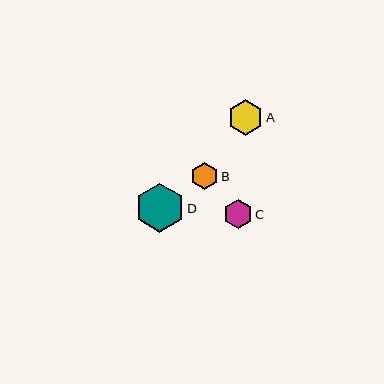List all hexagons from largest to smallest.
From largest to smallest: D, A, C, B.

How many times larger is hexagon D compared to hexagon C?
Hexagon D is approximately 1.7 times the size of hexagon C.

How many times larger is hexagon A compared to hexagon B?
Hexagon A is approximately 1.3 times the size of hexagon B.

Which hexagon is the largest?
Hexagon D is the largest with a size of approximately 49 pixels.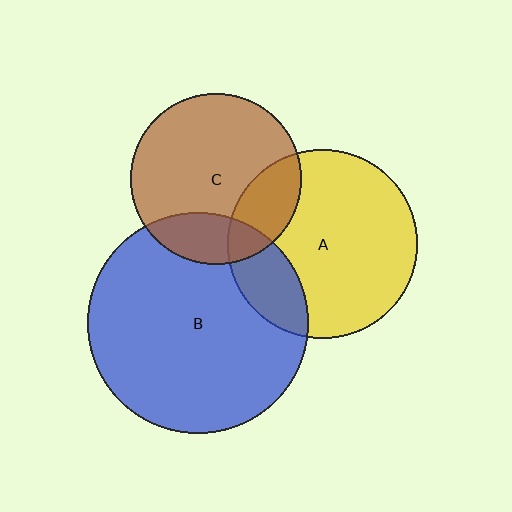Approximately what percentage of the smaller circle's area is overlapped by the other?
Approximately 20%.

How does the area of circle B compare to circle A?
Approximately 1.4 times.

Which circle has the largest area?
Circle B (blue).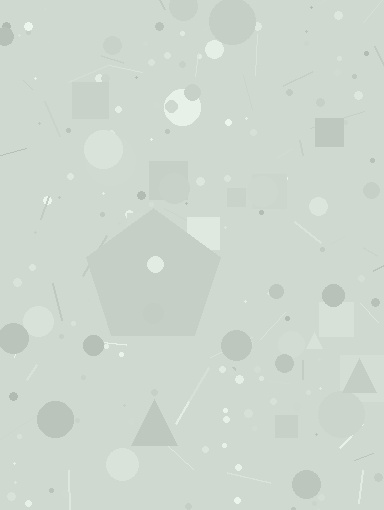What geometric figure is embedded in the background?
A pentagon is embedded in the background.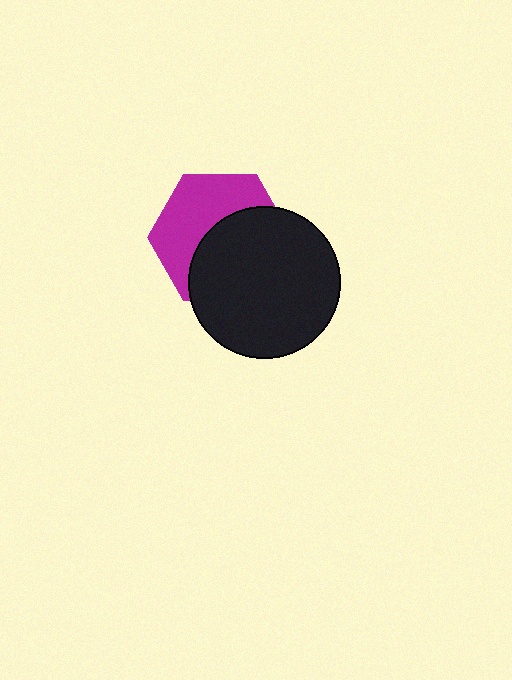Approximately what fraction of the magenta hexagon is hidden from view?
Roughly 52% of the magenta hexagon is hidden behind the black circle.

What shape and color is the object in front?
The object in front is a black circle.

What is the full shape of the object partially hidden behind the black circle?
The partially hidden object is a magenta hexagon.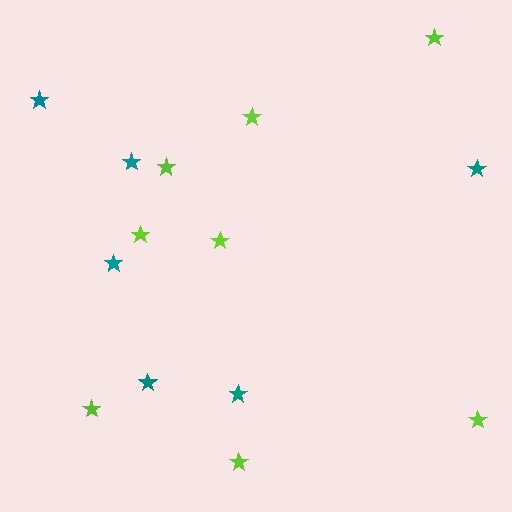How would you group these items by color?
There are 2 groups: one group of teal stars (6) and one group of lime stars (8).